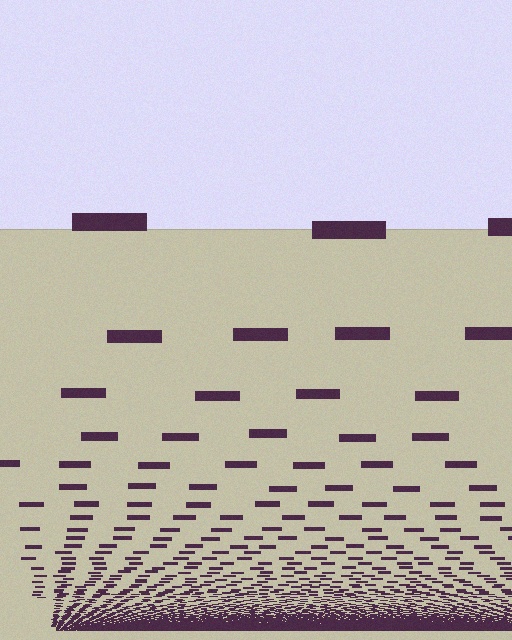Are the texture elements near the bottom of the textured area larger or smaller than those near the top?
Smaller. The gradient is inverted — elements near the bottom are smaller and denser.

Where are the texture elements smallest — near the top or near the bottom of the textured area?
Near the bottom.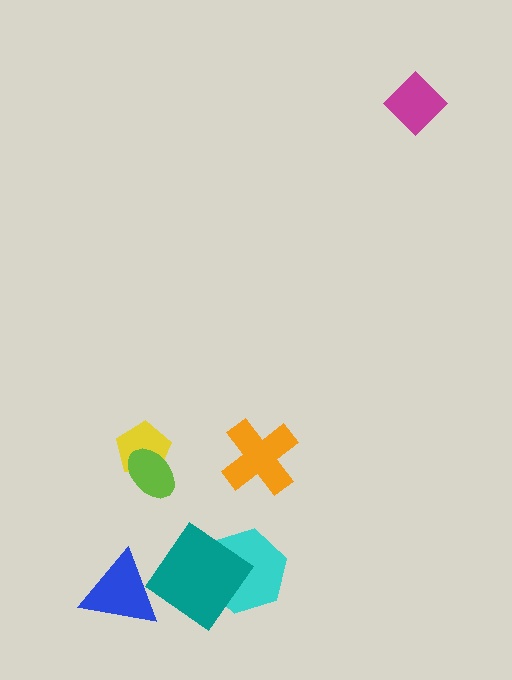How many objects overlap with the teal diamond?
1 object overlaps with the teal diamond.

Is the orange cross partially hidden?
No, no other shape covers it.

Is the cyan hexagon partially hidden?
Yes, it is partially covered by another shape.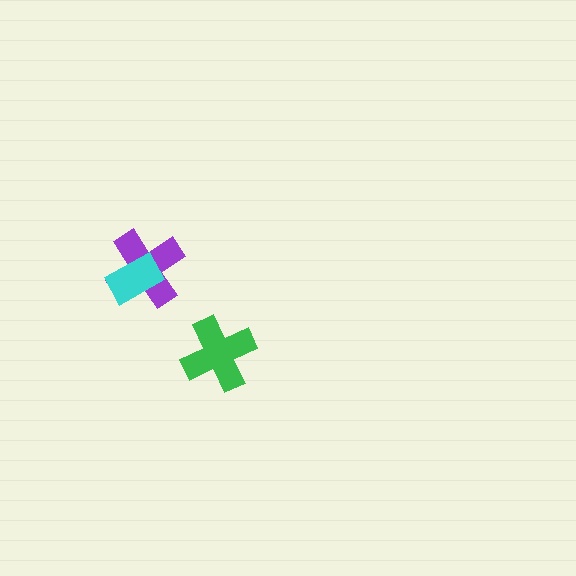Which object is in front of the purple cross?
The cyan rectangle is in front of the purple cross.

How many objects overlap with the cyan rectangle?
1 object overlaps with the cyan rectangle.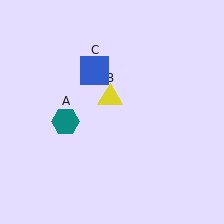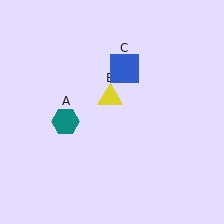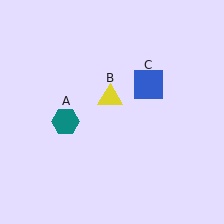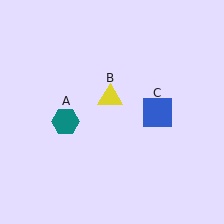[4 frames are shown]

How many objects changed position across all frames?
1 object changed position: blue square (object C).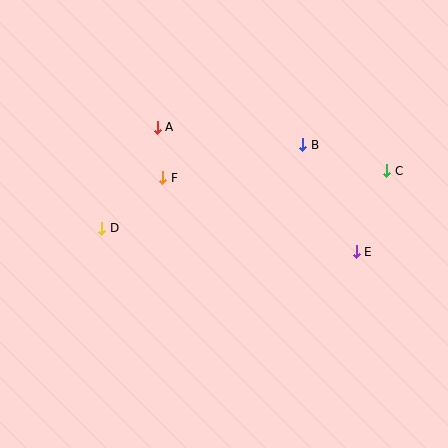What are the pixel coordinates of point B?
Point B is at (303, 145).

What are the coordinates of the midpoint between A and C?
The midpoint between A and C is at (272, 149).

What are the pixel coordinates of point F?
Point F is at (163, 178).